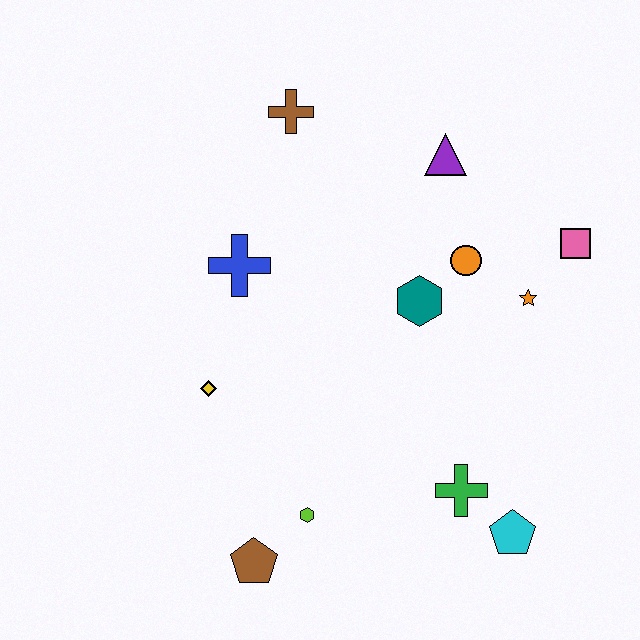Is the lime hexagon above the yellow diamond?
No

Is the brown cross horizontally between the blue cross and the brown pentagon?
No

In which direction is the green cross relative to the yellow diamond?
The green cross is to the right of the yellow diamond.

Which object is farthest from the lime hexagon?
The brown cross is farthest from the lime hexagon.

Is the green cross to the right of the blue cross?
Yes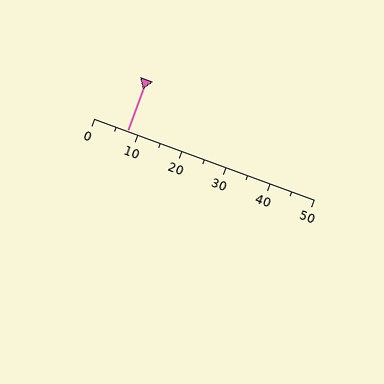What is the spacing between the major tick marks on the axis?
The major ticks are spaced 10 apart.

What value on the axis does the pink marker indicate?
The marker indicates approximately 7.5.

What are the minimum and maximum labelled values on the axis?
The axis runs from 0 to 50.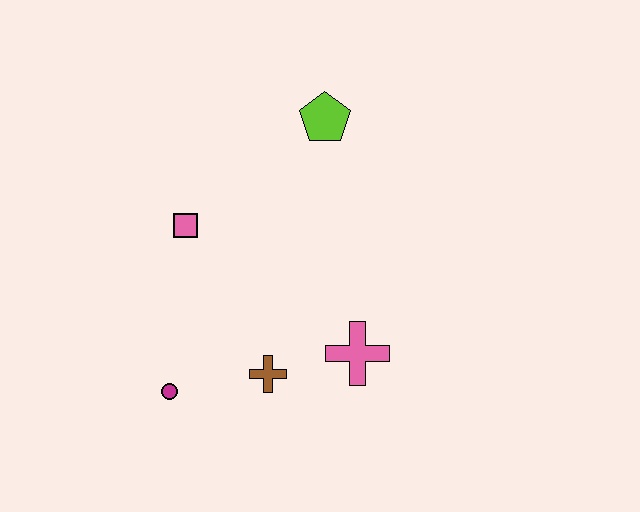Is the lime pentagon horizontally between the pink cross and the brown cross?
Yes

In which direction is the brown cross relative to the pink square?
The brown cross is below the pink square.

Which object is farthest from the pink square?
The pink cross is farthest from the pink square.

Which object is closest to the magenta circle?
The brown cross is closest to the magenta circle.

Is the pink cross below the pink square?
Yes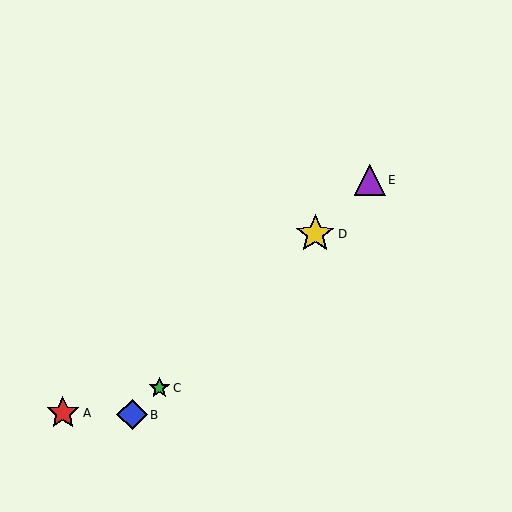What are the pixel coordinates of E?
Object E is at (370, 180).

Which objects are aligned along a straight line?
Objects B, C, D, E are aligned along a straight line.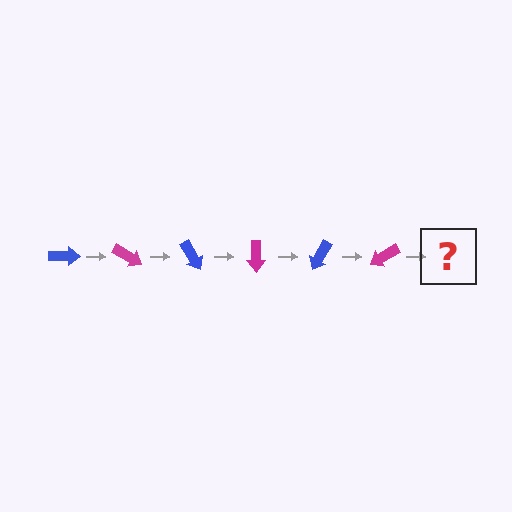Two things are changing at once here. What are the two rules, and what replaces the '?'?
The two rules are that it rotates 30 degrees each step and the color cycles through blue and magenta. The '?' should be a blue arrow, rotated 180 degrees from the start.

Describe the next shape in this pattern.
It should be a blue arrow, rotated 180 degrees from the start.